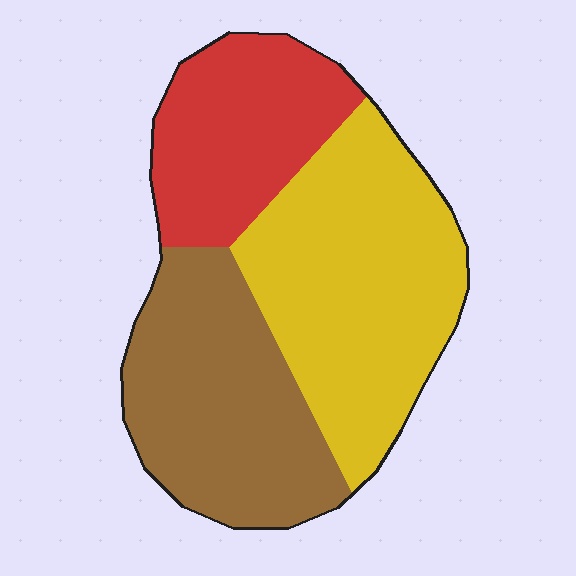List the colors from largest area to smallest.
From largest to smallest: yellow, brown, red.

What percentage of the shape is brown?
Brown takes up between a quarter and a half of the shape.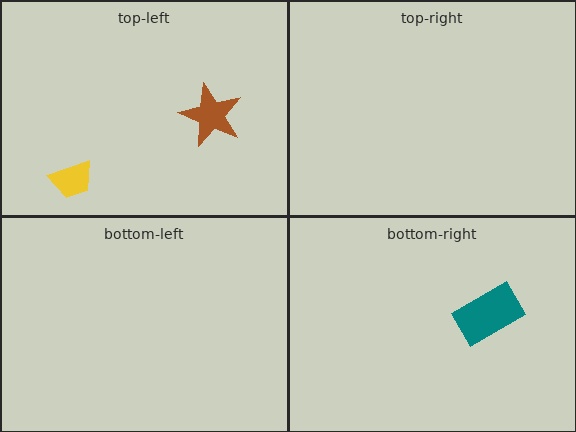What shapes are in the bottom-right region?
The teal rectangle.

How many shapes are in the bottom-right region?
1.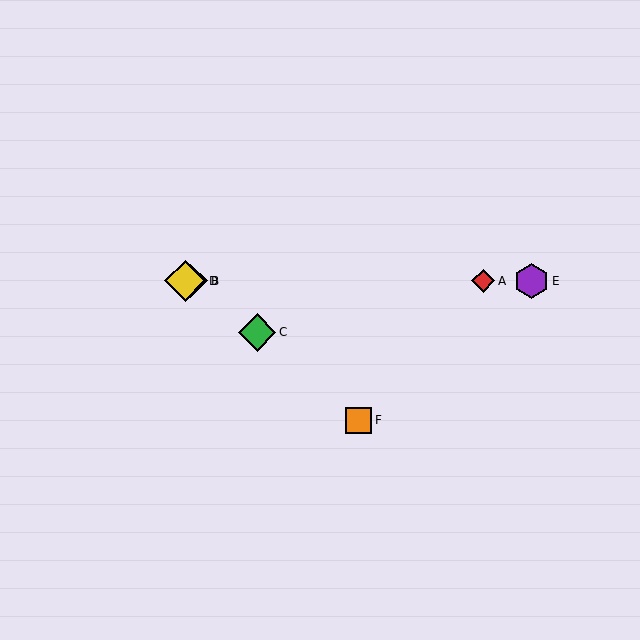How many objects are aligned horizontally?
4 objects (A, B, D, E) are aligned horizontally.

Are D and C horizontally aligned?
No, D is at y≈281 and C is at y≈332.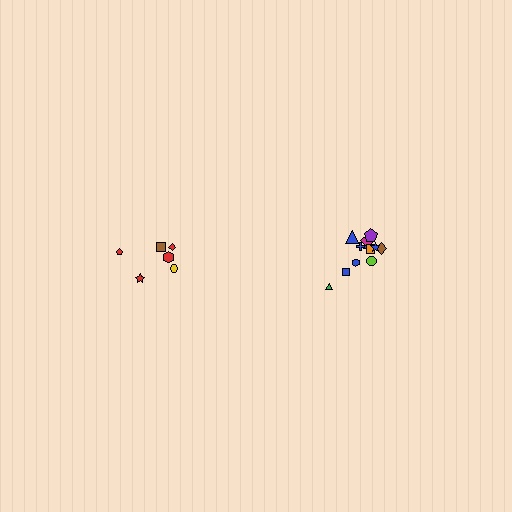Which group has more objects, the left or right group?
The right group.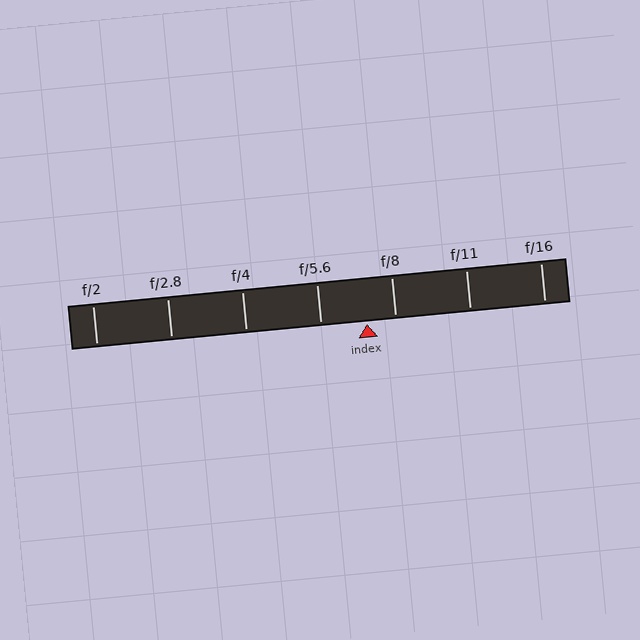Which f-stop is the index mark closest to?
The index mark is closest to f/8.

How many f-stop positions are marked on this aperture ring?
There are 7 f-stop positions marked.